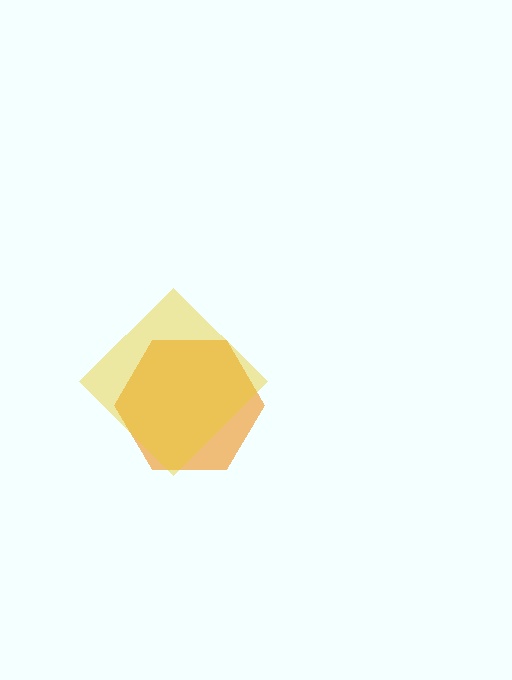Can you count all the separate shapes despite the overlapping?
Yes, there are 2 separate shapes.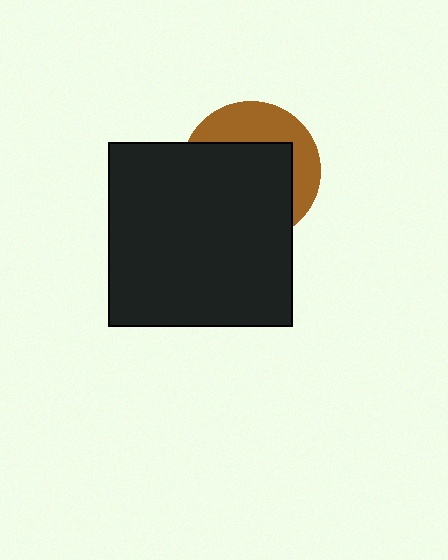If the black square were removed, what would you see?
You would see the complete brown circle.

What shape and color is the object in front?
The object in front is a black square.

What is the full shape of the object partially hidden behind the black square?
The partially hidden object is a brown circle.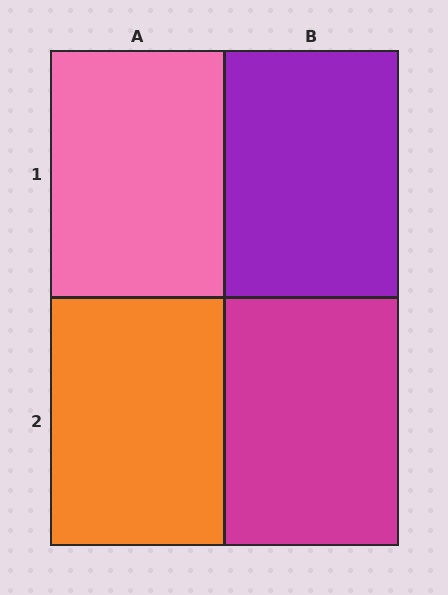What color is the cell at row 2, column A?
Orange.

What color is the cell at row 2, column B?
Magenta.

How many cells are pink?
1 cell is pink.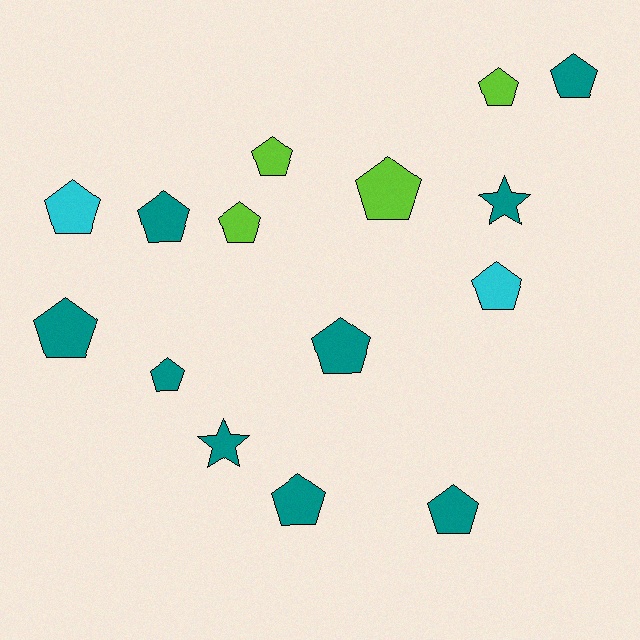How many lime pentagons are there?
There are 4 lime pentagons.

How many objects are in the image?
There are 15 objects.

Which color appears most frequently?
Teal, with 9 objects.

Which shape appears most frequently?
Pentagon, with 13 objects.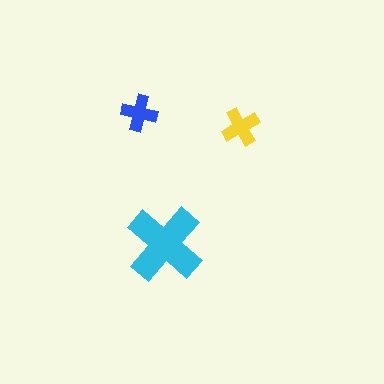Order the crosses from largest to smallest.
the cyan one, the yellow one, the blue one.